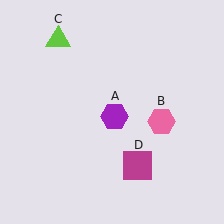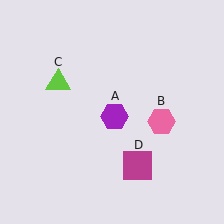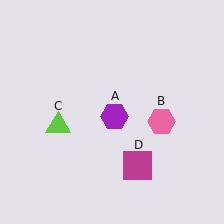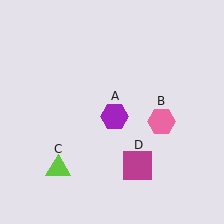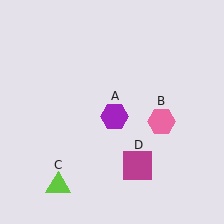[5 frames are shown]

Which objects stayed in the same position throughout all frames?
Purple hexagon (object A) and pink hexagon (object B) and magenta square (object D) remained stationary.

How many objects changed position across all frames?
1 object changed position: lime triangle (object C).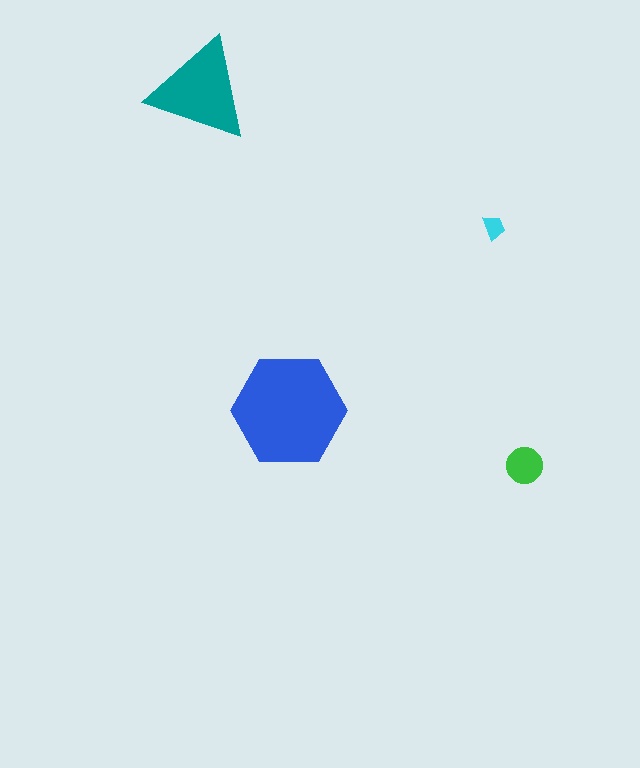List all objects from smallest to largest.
The cyan trapezoid, the green circle, the teal triangle, the blue hexagon.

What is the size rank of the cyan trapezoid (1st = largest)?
4th.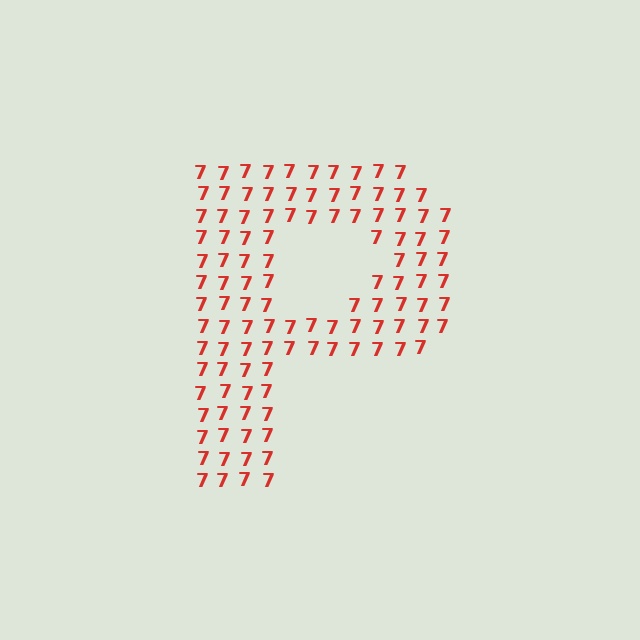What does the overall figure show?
The overall figure shows the letter P.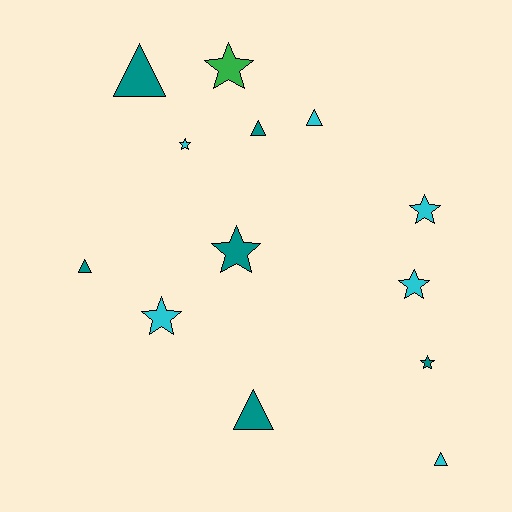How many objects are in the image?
There are 13 objects.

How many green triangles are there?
There are no green triangles.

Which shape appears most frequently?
Star, with 7 objects.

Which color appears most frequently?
Cyan, with 6 objects.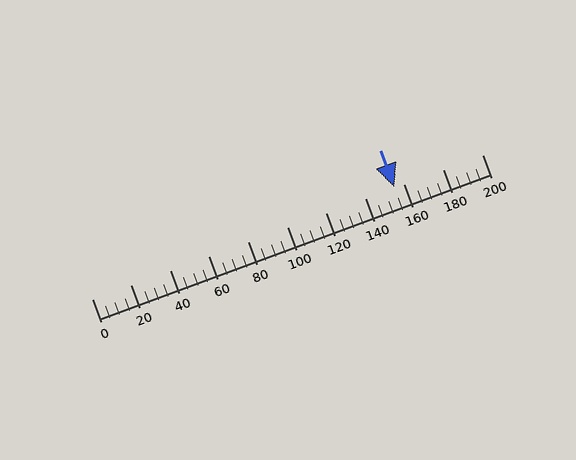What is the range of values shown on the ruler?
The ruler shows values from 0 to 200.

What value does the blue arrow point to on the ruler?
The blue arrow points to approximately 155.